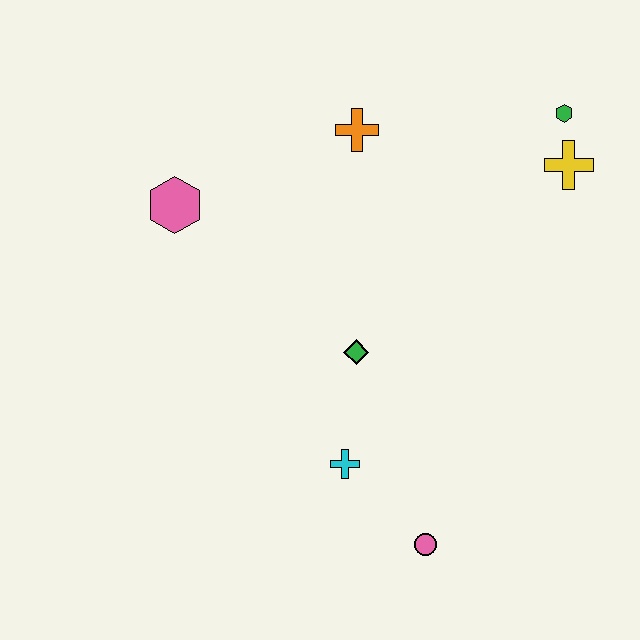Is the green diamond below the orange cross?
Yes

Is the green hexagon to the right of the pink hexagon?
Yes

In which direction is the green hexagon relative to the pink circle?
The green hexagon is above the pink circle.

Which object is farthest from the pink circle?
The green hexagon is farthest from the pink circle.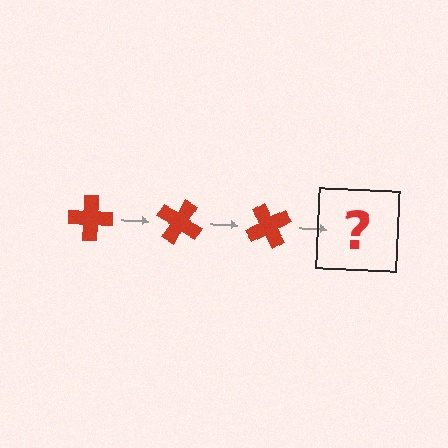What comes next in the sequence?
The next element should be a red cross rotated 90 degrees.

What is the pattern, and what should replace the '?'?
The pattern is that the cross rotates 30 degrees each step. The '?' should be a red cross rotated 90 degrees.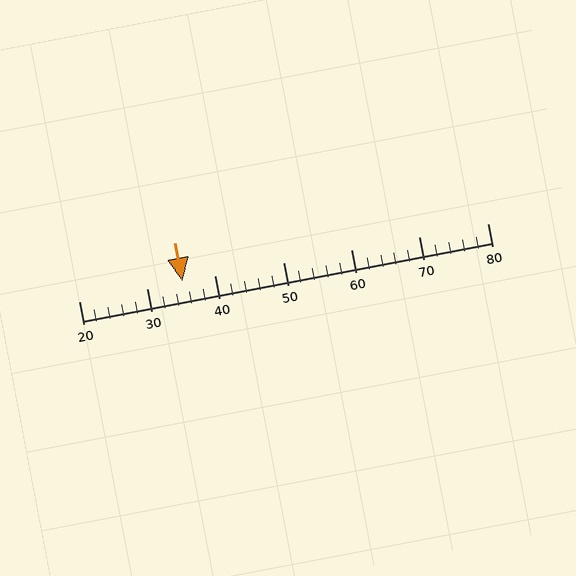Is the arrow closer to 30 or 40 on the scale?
The arrow is closer to 40.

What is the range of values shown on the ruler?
The ruler shows values from 20 to 80.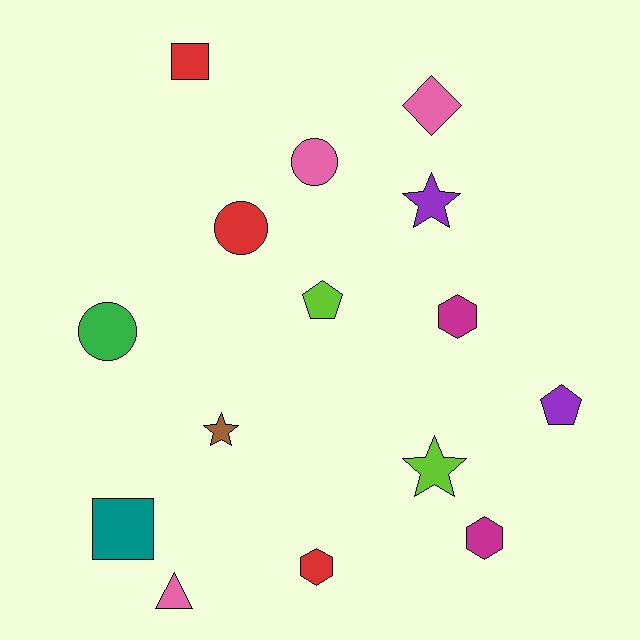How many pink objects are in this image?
There are 3 pink objects.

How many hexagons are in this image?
There are 3 hexagons.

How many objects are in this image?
There are 15 objects.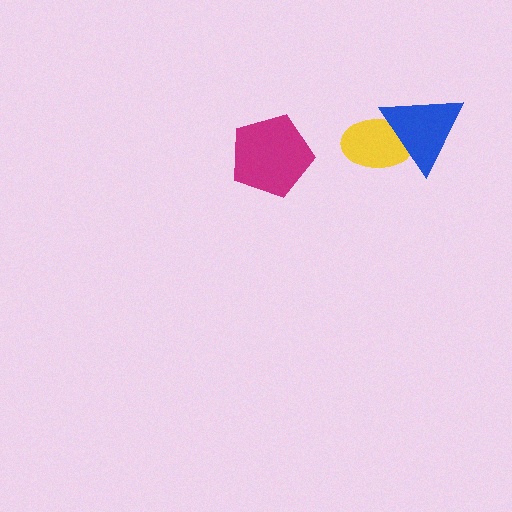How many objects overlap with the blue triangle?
1 object overlaps with the blue triangle.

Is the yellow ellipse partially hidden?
Yes, it is partially covered by another shape.